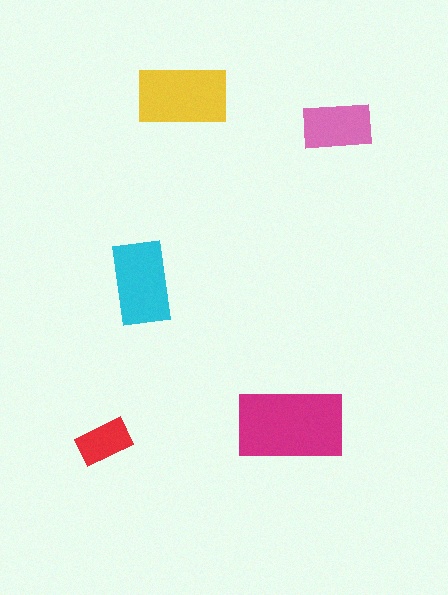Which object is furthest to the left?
The red rectangle is leftmost.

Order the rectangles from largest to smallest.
the magenta one, the yellow one, the cyan one, the pink one, the red one.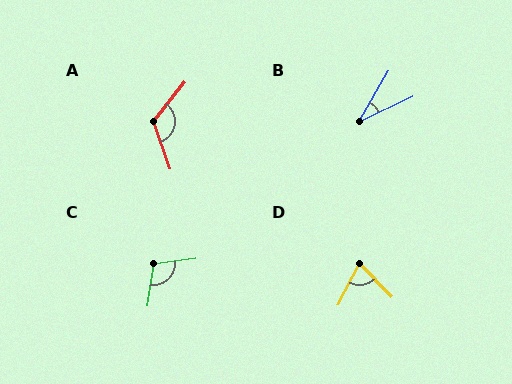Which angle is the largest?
A, at approximately 122 degrees.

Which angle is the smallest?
B, at approximately 34 degrees.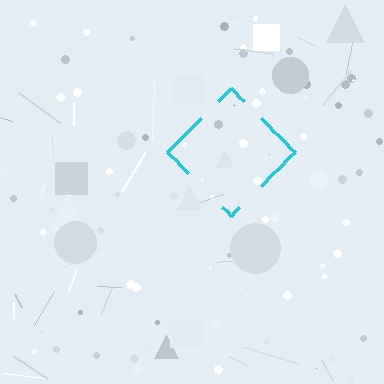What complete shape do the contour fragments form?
The contour fragments form a diamond.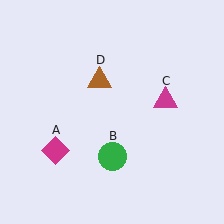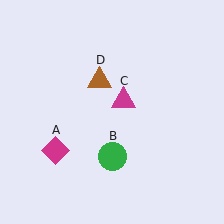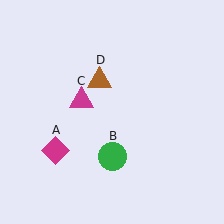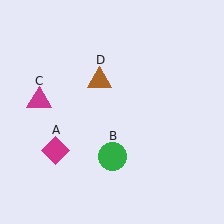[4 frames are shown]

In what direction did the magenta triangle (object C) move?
The magenta triangle (object C) moved left.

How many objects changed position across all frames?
1 object changed position: magenta triangle (object C).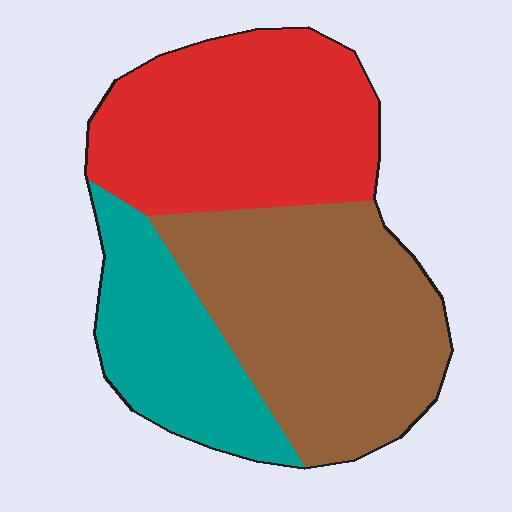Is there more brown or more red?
Brown.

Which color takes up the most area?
Brown, at roughly 40%.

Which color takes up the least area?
Teal, at roughly 20%.